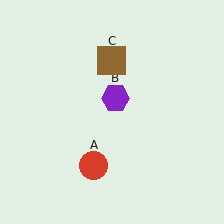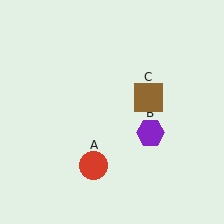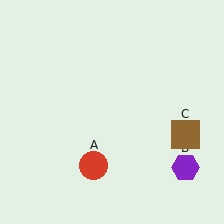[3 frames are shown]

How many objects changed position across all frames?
2 objects changed position: purple hexagon (object B), brown square (object C).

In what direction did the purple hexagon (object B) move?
The purple hexagon (object B) moved down and to the right.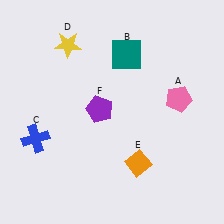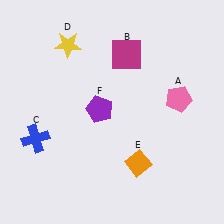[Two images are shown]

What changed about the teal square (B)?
In Image 1, B is teal. In Image 2, it changed to magenta.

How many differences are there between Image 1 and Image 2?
There is 1 difference between the two images.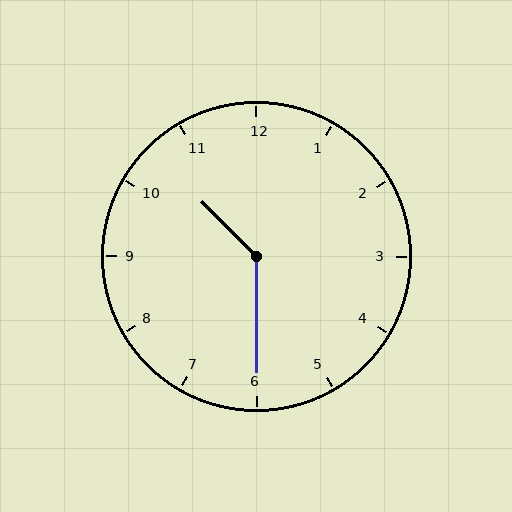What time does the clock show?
10:30.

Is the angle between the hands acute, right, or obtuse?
It is obtuse.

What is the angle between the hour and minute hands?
Approximately 135 degrees.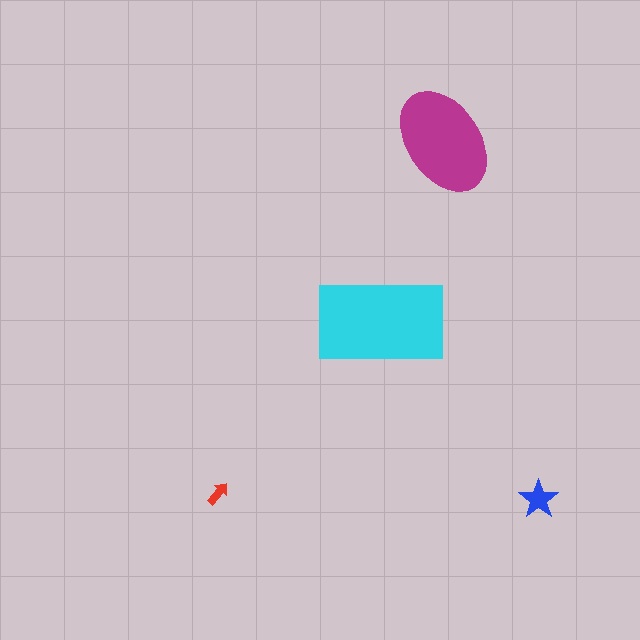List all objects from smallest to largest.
The red arrow, the blue star, the magenta ellipse, the cyan rectangle.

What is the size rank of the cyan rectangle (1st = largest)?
1st.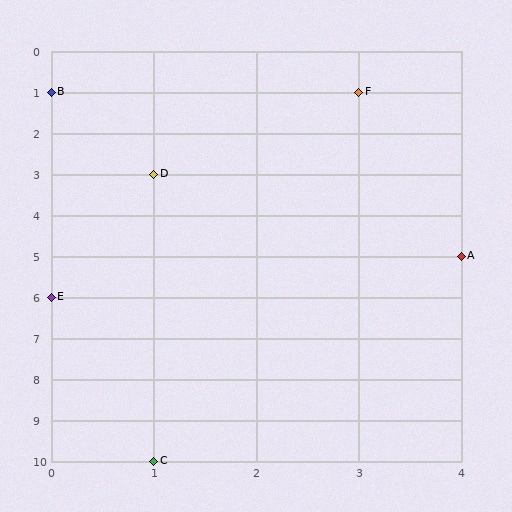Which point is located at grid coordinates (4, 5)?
Point A is at (4, 5).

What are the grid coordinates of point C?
Point C is at grid coordinates (1, 10).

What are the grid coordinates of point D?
Point D is at grid coordinates (1, 3).